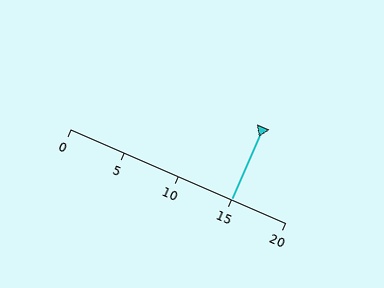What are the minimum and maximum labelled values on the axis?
The axis runs from 0 to 20.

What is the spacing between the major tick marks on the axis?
The major ticks are spaced 5 apart.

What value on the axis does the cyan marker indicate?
The marker indicates approximately 15.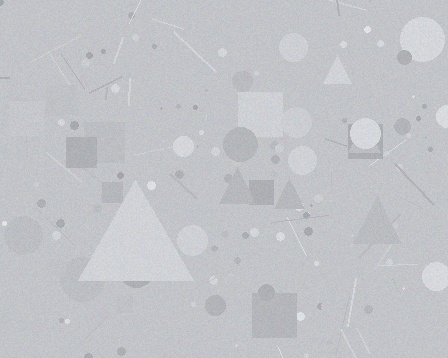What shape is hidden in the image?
A triangle is hidden in the image.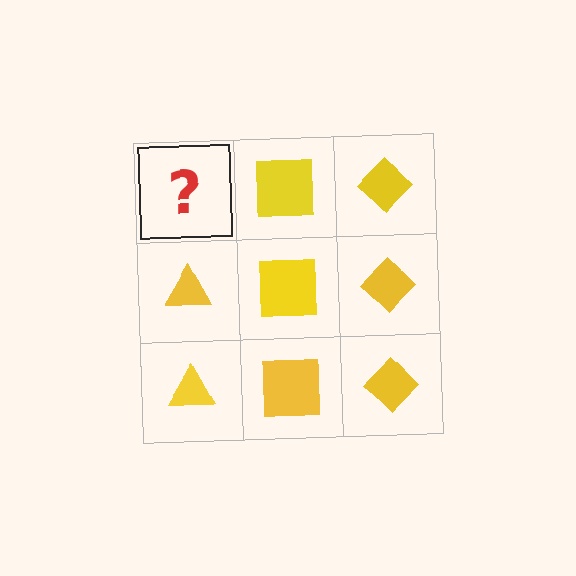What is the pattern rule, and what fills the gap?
The rule is that each column has a consistent shape. The gap should be filled with a yellow triangle.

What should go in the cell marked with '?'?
The missing cell should contain a yellow triangle.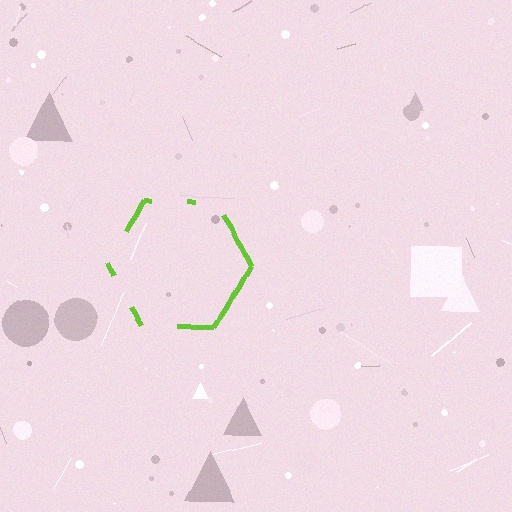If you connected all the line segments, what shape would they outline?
They would outline a hexagon.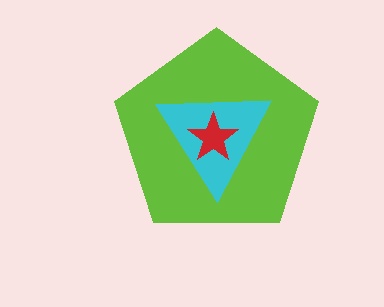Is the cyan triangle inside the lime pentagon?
Yes.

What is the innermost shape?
The red star.